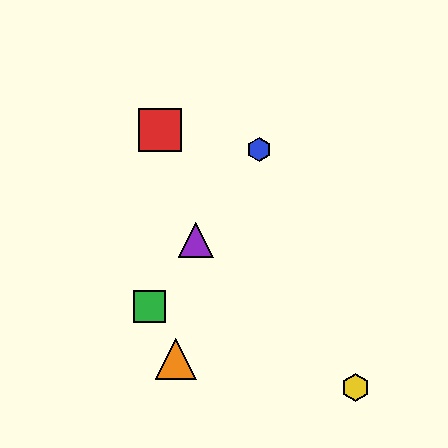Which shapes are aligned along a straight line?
The blue hexagon, the green square, the purple triangle are aligned along a straight line.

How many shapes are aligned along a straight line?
3 shapes (the blue hexagon, the green square, the purple triangle) are aligned along a straight line.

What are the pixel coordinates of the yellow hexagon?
The yellow hexagon is at (355, 387).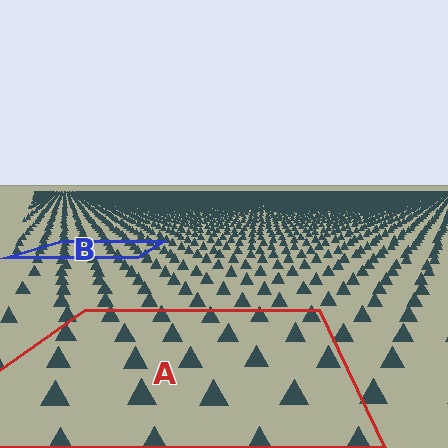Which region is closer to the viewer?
Region A is closer. The texture elements there are larger and more spread out.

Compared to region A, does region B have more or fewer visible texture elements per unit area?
Region B has more texture elements per unit area — they are packed more densely because it is farther away.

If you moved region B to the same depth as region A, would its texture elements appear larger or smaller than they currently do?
They would appear larger. At a closer depth, the same texture elements are projected at a bigger on-screen size.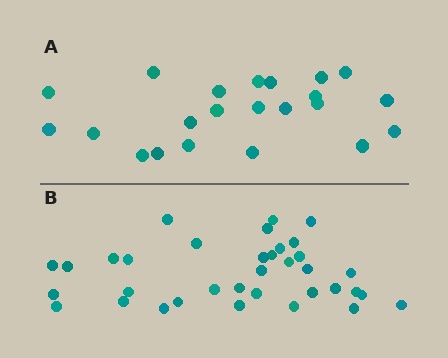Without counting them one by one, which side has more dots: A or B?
Region B (the bottom region) has more dots.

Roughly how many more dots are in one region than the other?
Region B has approximately 15 more dots than region A.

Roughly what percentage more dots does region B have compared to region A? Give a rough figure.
About 60% more.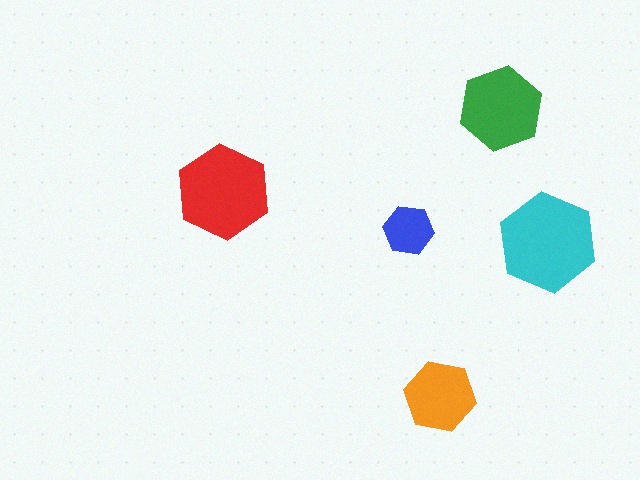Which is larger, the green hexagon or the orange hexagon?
The green one.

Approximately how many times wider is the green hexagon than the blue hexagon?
About 1.5 times wider.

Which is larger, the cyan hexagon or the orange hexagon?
The cyan one.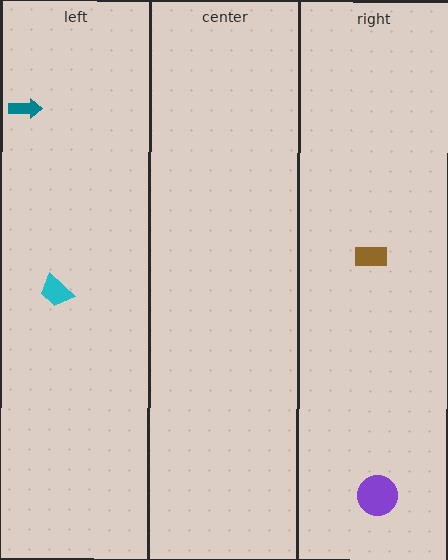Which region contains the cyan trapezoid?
The left region.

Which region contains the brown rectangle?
The right region.